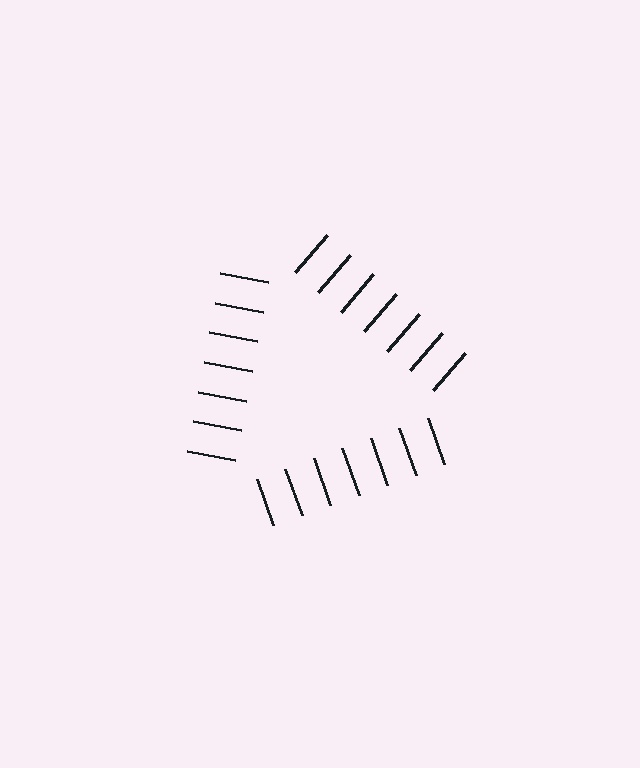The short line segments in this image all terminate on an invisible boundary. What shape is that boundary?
An illusory triangle — the line segments terminate on its edges but no continuous stroke is drawn.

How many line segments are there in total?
21 — 7 along each of the 3 edges.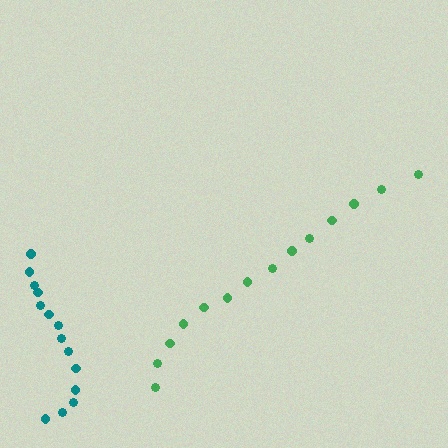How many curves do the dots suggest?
There are 2 distinct paths.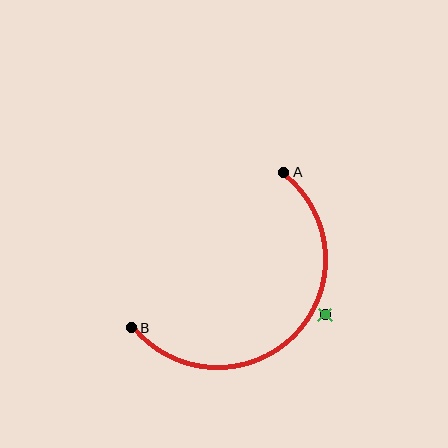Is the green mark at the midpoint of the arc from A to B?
No — the green mark does not lie on the arc at all. It sits slightly outside the curve.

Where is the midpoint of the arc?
The arc midpoint is the point on the curve farthest from the straight line joining A and B. It sits below and to the right of that line.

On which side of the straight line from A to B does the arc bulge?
The arc bulges below and to the right of the straight line connecting A and B.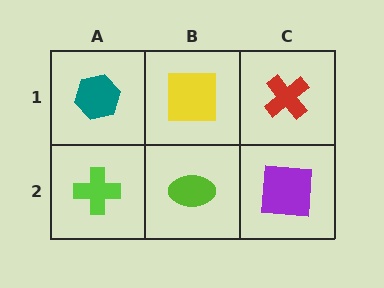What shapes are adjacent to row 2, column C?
A red cross (row 1, column C), a lime ellipse (row 2, column B).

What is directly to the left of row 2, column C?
A lime ellipse.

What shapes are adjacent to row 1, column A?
A lime cross (row 2, column A), a yellow square (row 1, column B).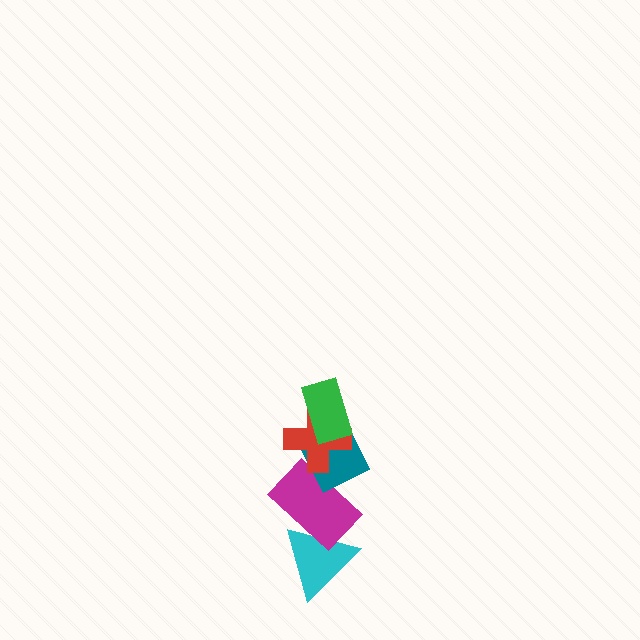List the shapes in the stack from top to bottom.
From top to bottom: the green rectangle, the red cross, the teal diamond, the magenta rectangle, the cyan triangle.